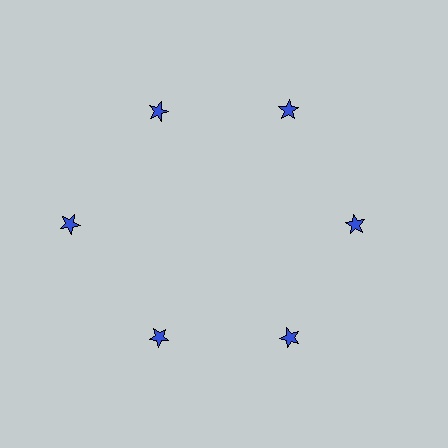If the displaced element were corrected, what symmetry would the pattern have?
It would have 6-fold rotational symmetry — the pattern would map onto itself every 60 degrees.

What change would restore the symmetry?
The symmetry would be restored by moving it inward, back onto the ring so that all 6 stars sit at equal angles and equal distance from the center.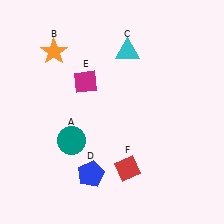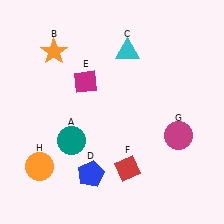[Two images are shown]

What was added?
A magenta circle (G), an orange circle (H) were added in Image 2.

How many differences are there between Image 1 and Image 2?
There are 2 differences between the two images.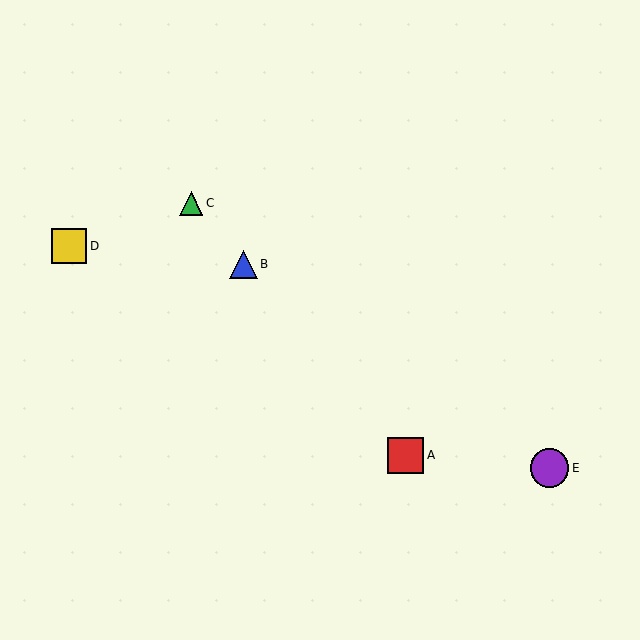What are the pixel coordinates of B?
Object B is at (243, 264).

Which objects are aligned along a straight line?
Objects A, B, C are aligned along a straight line.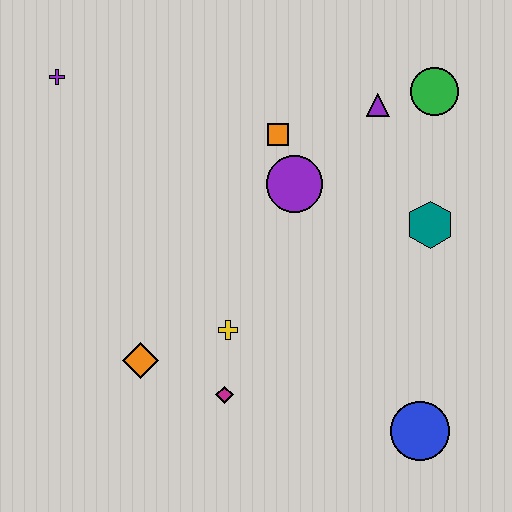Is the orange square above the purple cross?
No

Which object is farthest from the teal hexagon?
The purple cross is farthest from the teal hexagon.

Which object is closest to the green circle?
The purple triangle is closest to the green circle.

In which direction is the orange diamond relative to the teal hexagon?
The orange diamond is to the left of the teal hexagon.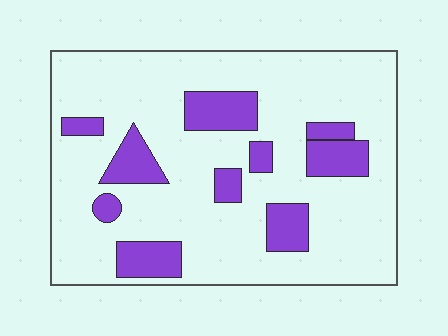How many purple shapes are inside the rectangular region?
10.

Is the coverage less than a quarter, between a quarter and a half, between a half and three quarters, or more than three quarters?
Less than a quarter.